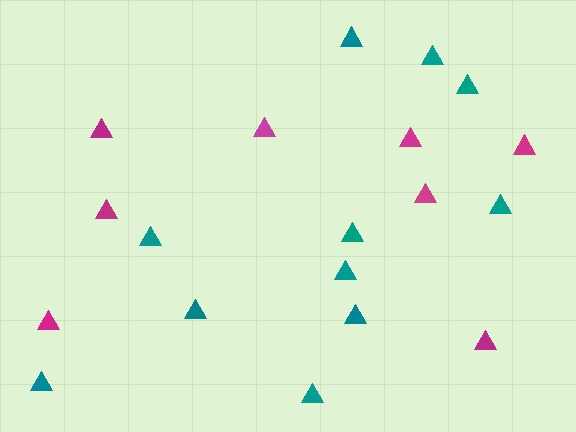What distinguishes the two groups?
There are 2 groups: one group of magenta triangles (8) and one group of teal triangles (11).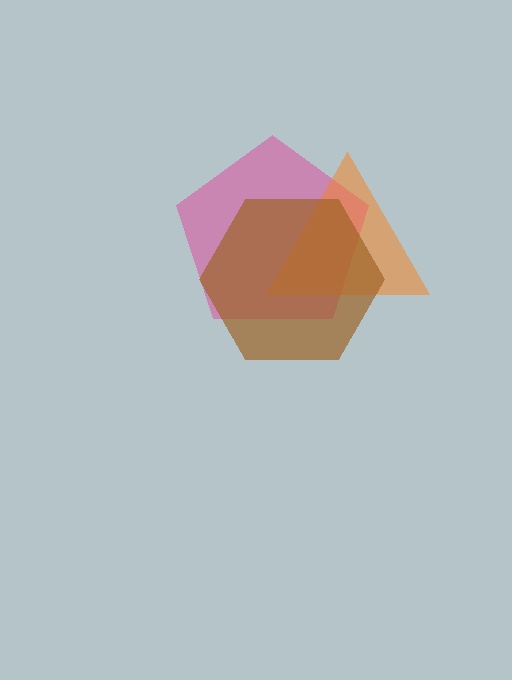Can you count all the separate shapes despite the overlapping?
Yes, there are 3 separate shapes.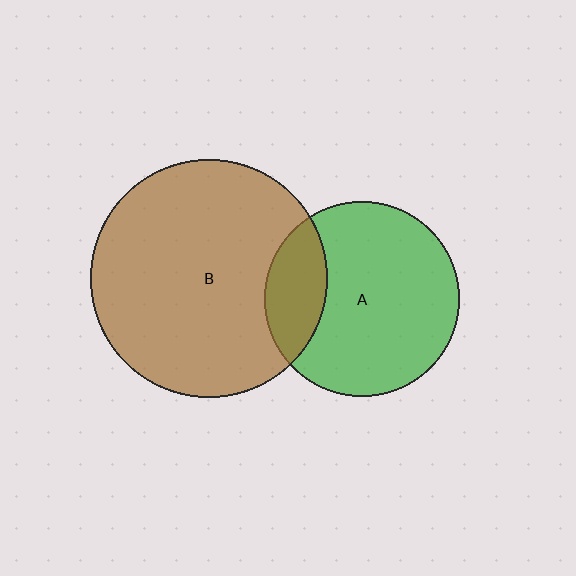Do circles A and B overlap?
Yes.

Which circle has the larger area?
Circle B (brown).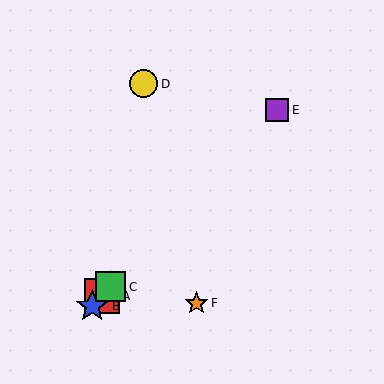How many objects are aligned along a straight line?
4 objects (A, B, C, E) are aligned along a straight line.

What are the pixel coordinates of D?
Object D is at (144, 84).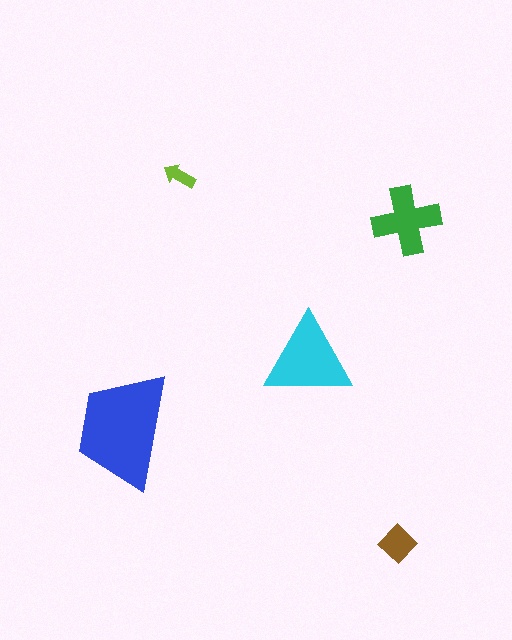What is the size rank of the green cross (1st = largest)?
3rd.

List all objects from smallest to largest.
The lime arrow, the brown diamond, the green cross, the cyan triangle, the blue trapezoid.